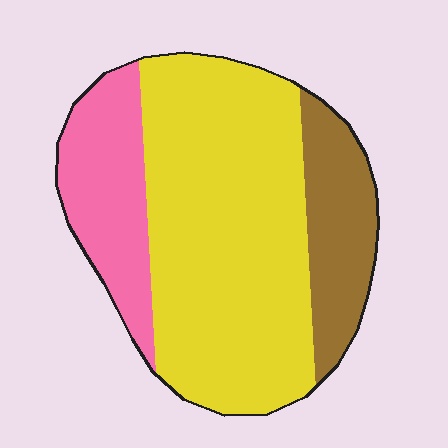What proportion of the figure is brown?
Brown takes up about one sixth (1/6) of the figure.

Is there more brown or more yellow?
Yellow.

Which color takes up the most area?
Yellow, at roughly 60%.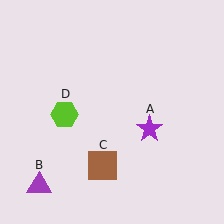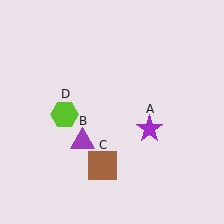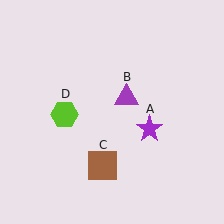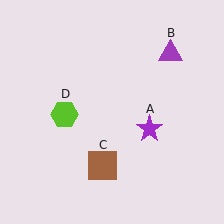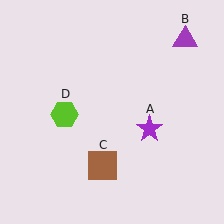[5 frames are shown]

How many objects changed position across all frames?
1 object changed position: purple triangle (object B).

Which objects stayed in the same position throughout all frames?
Purple star (object A) and brown square (object C) and lime hexagon (object D) remained stationary.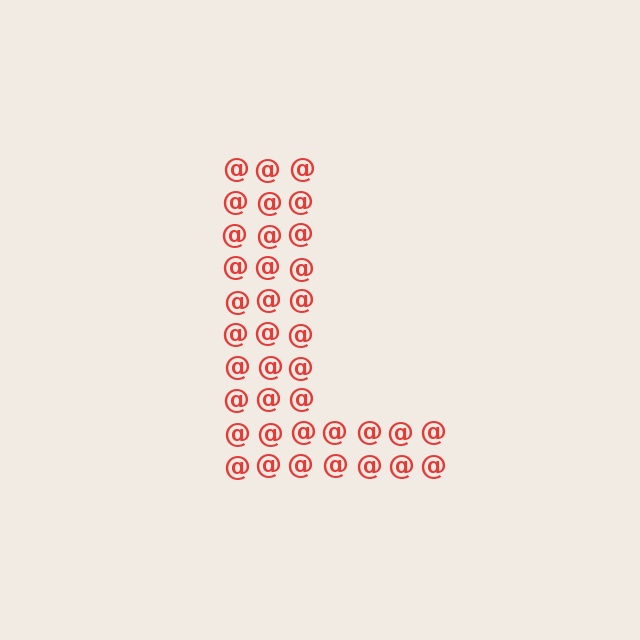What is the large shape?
The large shape is the letter L.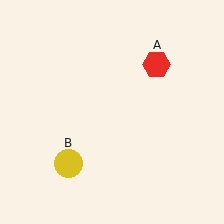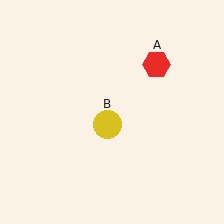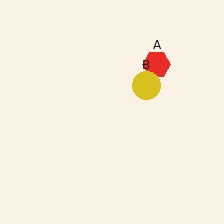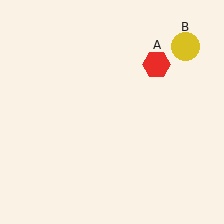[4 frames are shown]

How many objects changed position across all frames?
1 object changed position: yellow circle (object B).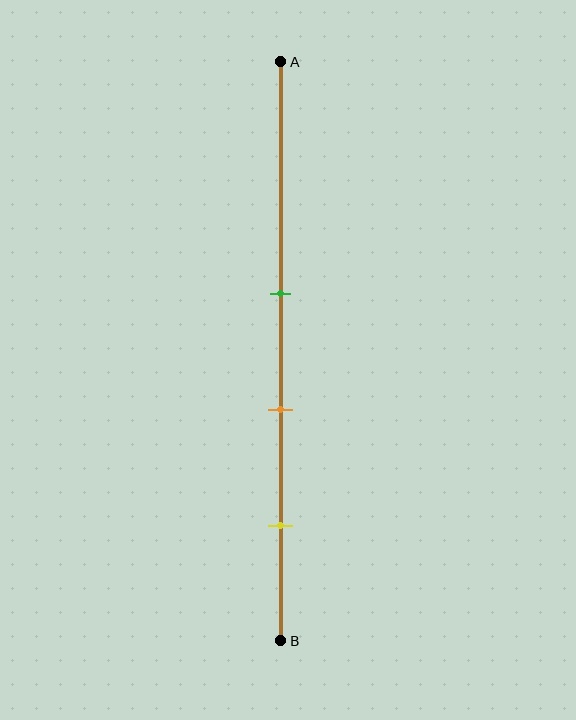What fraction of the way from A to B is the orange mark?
The orange mark is approximately 60% (0.6) of the way from A to B.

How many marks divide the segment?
There are 3 marks dividing the segment.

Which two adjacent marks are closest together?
The green and orange marks are the closest adjacent pair.